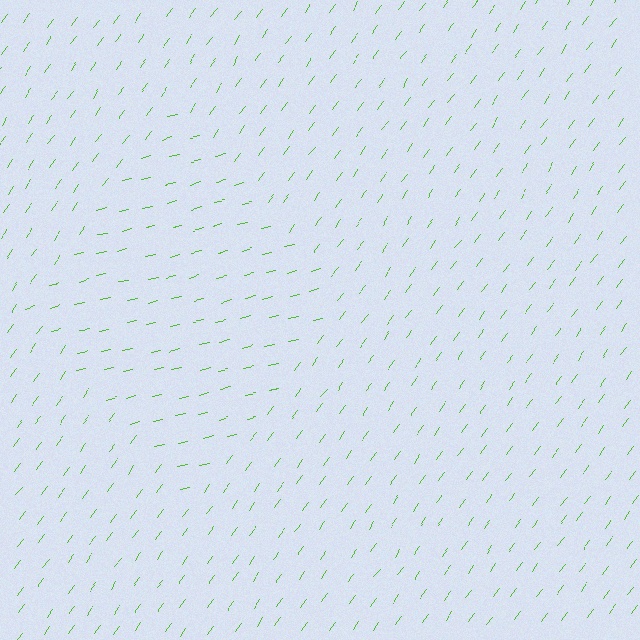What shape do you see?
I see a diamond.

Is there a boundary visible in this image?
Yes, there is a texture boundary formed by a change in line orientation.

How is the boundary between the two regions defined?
The boundary is defined purely by a change in line orientation (approximately 40 degrees difference). All lines are the same color and thickness.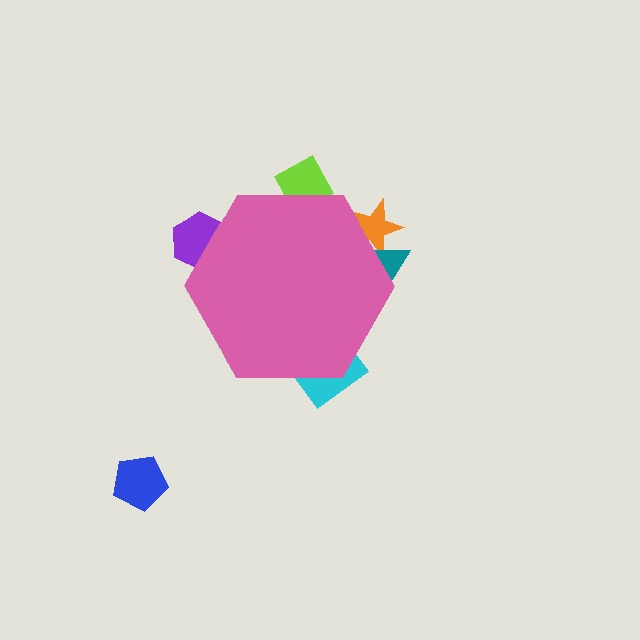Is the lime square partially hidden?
Yes, the lime square is partially hidden behind the pink hexagon.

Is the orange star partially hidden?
Yes, the orange star is partially hidden behind the pink hexagon.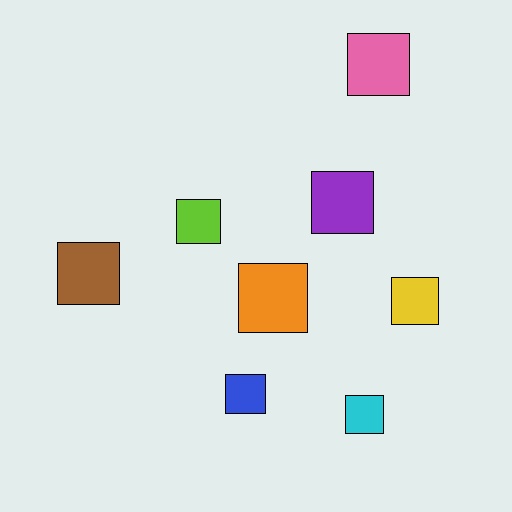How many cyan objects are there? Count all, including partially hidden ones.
There is 1 cyan object.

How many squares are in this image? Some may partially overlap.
There are 8 squares.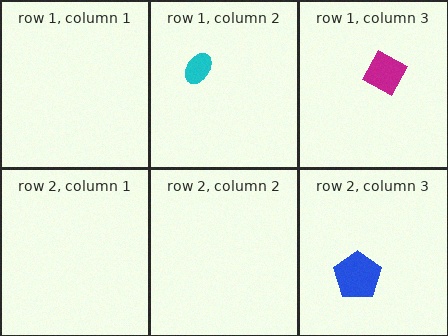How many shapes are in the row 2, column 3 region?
1.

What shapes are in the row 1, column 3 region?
The magenta diamond.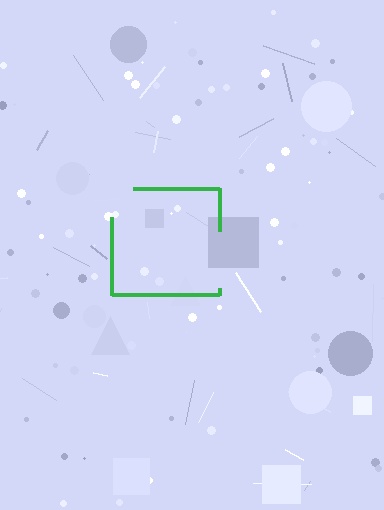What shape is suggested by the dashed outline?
The dashed outline suggests a square.